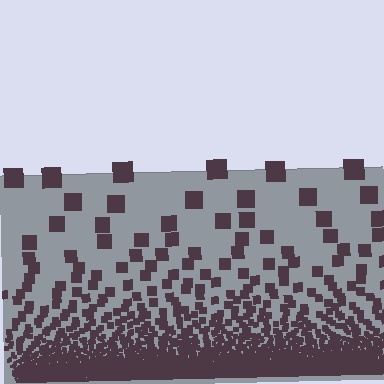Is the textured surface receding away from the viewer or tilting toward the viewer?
The surface appears to tilt toward the viewer. Texture elements get larger and sparser toward the top.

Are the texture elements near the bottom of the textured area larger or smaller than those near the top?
Smaller. The gradient is inverted — elements near the bottom are smaller and denser.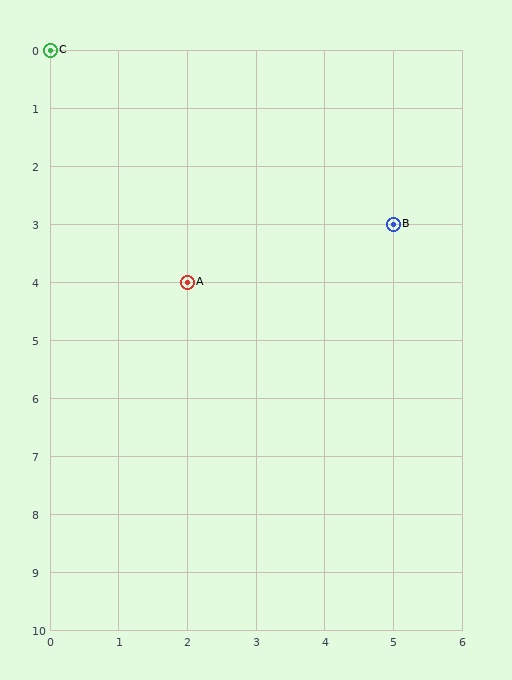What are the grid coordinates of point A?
Point A is at grid coordinates (2, 4).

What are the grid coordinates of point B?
Point B is at grid coordinates (5, 3).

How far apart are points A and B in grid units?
Points A and B are 3 columns and 1 row apart (about 3.2 grid units diagonally).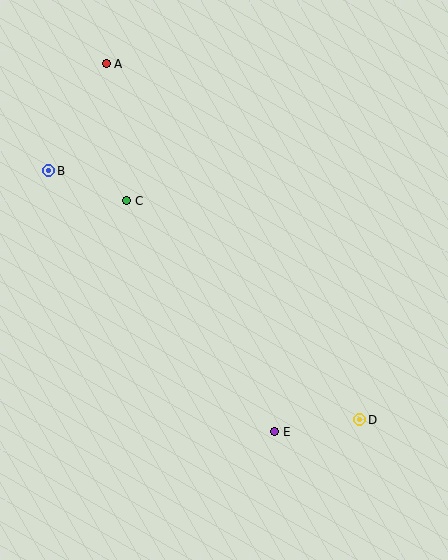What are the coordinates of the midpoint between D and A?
The midpoint between D and A is at (233, 242).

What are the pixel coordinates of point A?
Point A is at (106, 64).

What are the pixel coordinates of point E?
Point E is at (275, 432).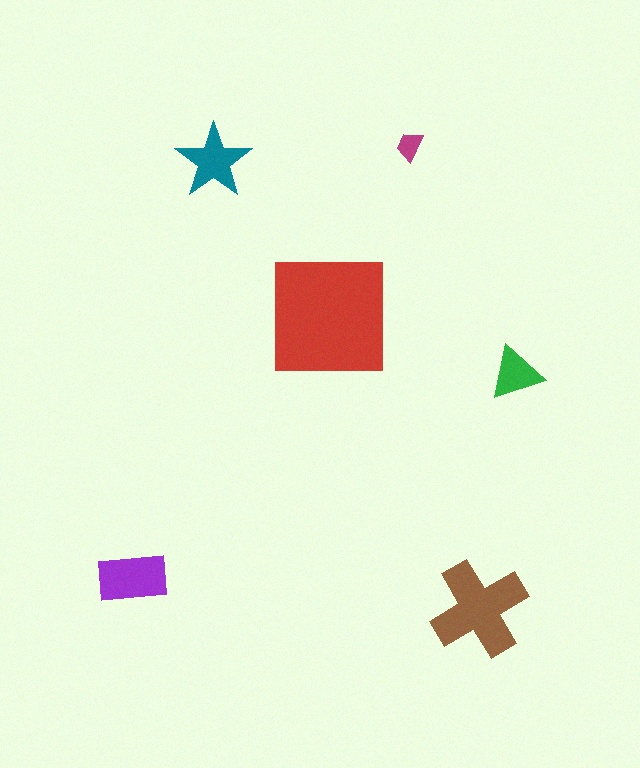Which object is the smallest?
The magenta trapezoid.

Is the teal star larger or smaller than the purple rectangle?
Smaller.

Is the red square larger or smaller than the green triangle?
Larger.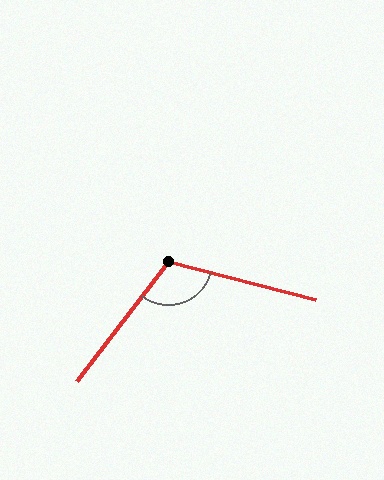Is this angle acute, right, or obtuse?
It is obtuse.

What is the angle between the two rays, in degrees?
Approximately 113 degrees.